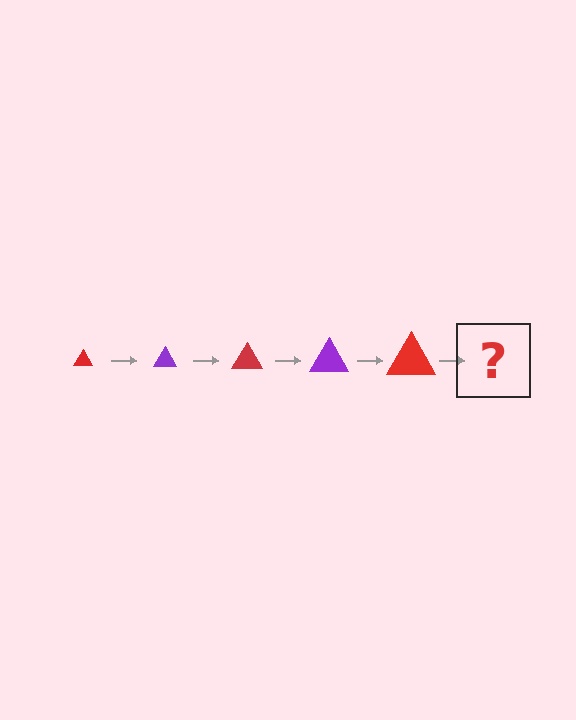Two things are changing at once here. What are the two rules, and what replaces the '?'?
The two rules are that the triangle grows larger each step and the color cycles through red and purple. The '?' should be a purple triangle, larger than the previous one.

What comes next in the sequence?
The next element should be a purple triangle, larger than the previous one.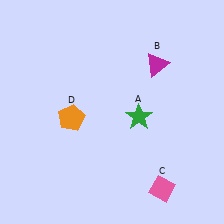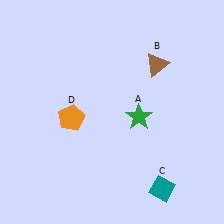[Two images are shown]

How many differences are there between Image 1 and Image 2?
There are 2 differences between the two images.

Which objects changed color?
B changed from magenta to brown. C changed from pink to teal.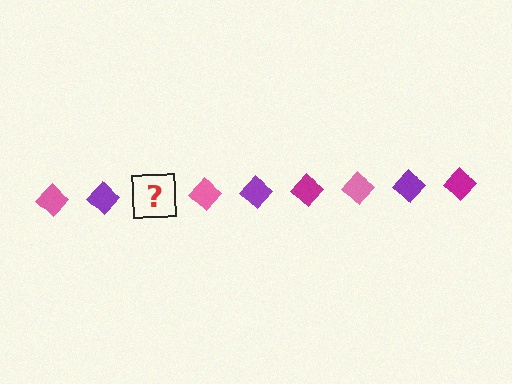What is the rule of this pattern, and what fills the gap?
The rule is that the pattern cycles through pink, purple, magenta diamonds. The gap should be filled with a magenta diamond.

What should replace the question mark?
The question mark should be replaced with a magenta diamond.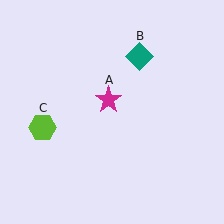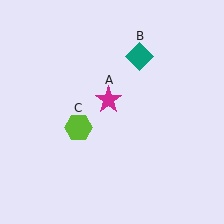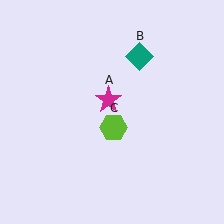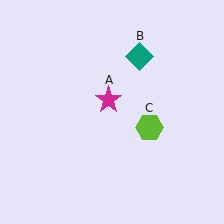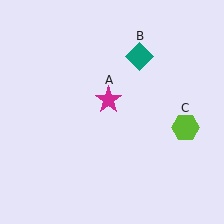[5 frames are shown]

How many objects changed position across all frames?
1 object changed position: lime hexagon (object C).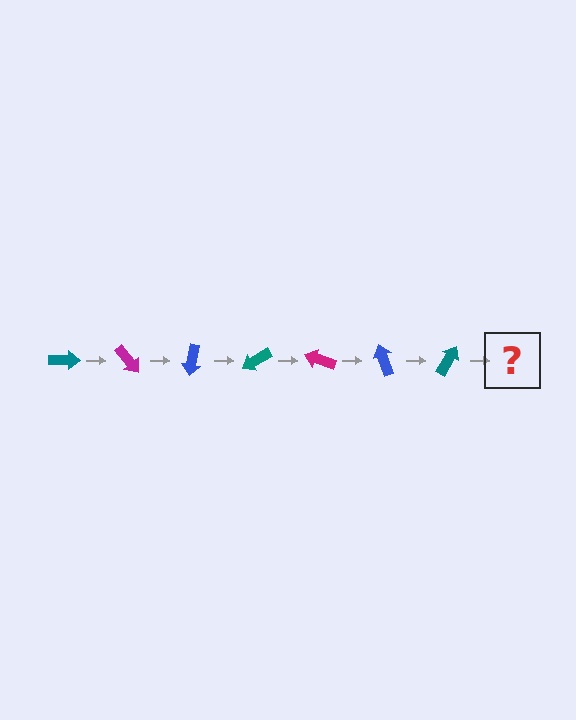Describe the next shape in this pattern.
It should be a magenta arrow, rotated 350 degrees from the start.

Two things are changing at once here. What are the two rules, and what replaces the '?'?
The two rules are that it rotates 50 degrees each step and the color cycles through teal, magenta, and blue. The '?' should be a magenta arrow, rotated 350 degrees from the start.